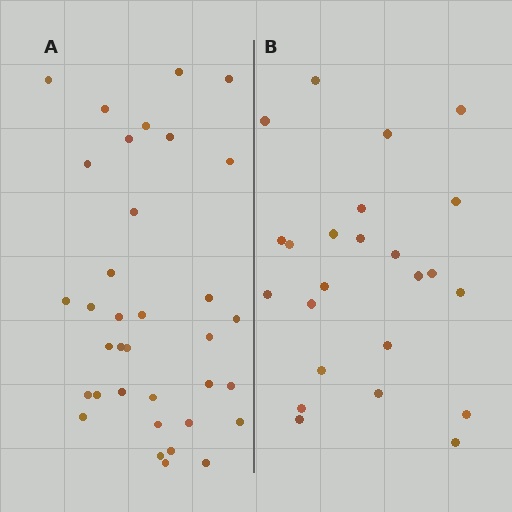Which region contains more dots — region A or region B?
Region A (the left region) has more dots.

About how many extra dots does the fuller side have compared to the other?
Region A has roughly 12 or so more dots than region B.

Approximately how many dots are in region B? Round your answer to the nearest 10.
About 20 dots. (The exact count is 24, which rounds to 20.)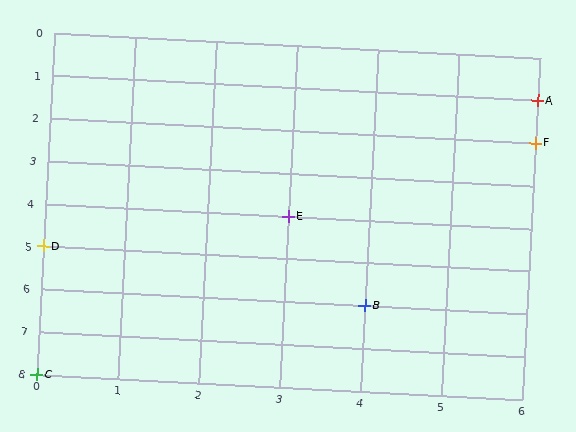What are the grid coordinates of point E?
Point E is at grid coordinates (3, 4).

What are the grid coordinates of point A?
Point A is at grid coordinates (6, 1).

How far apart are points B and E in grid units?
Points B and E are 1 column and 2 rows apart (about 2.2 grid units diagonally).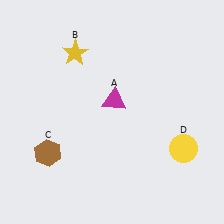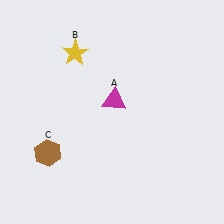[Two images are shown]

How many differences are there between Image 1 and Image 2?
There is 1 difference between the two images.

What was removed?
The yellow circle (D) was removed in Image 2.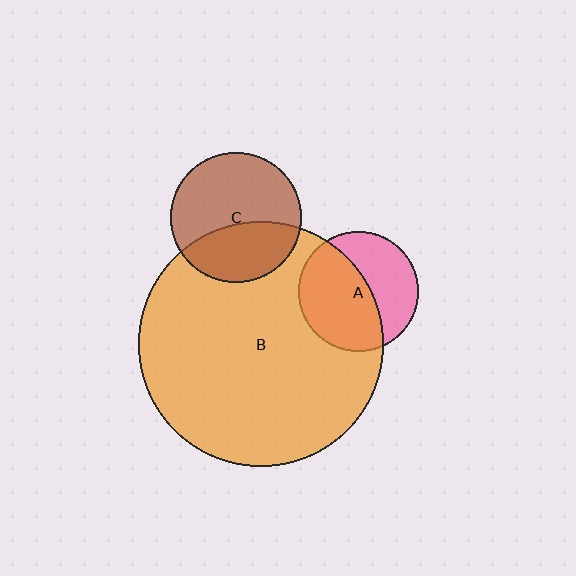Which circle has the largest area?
Circle B (orange).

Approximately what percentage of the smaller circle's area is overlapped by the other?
Approximately 40%.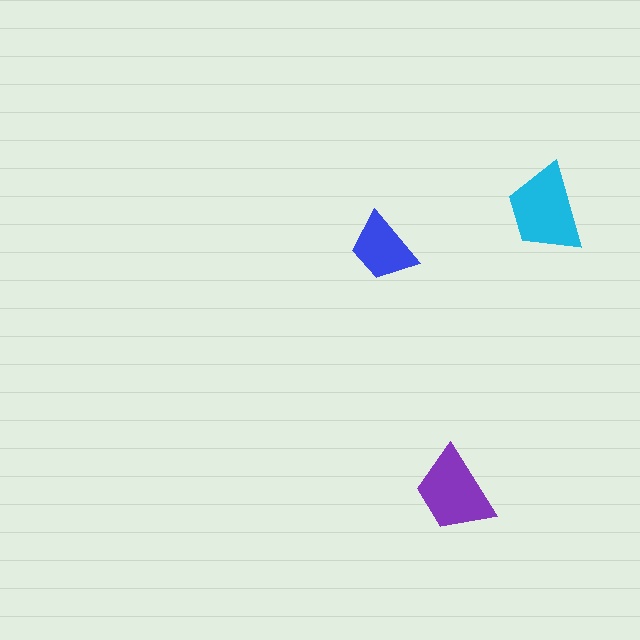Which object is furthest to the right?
The cyan trapezoid is rightmost.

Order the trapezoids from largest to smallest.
the cyan one, the purple one, the blue one.